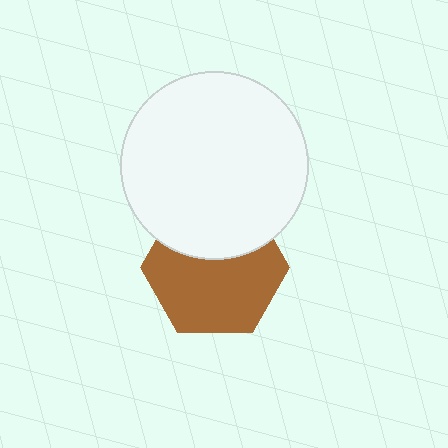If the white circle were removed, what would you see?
You would see the complete brown hexagon.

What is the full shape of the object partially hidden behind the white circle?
The partially hidden object is a brown hexagon.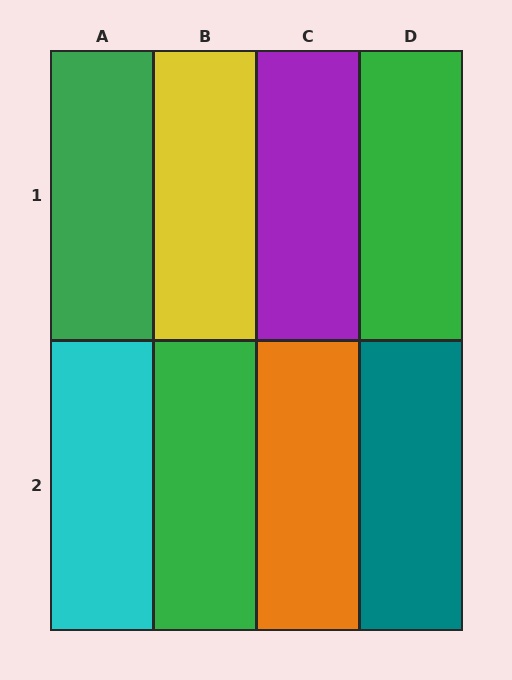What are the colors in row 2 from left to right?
Cyan, green, orange, teal.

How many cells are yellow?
1 cell is yellow.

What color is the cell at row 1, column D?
Green.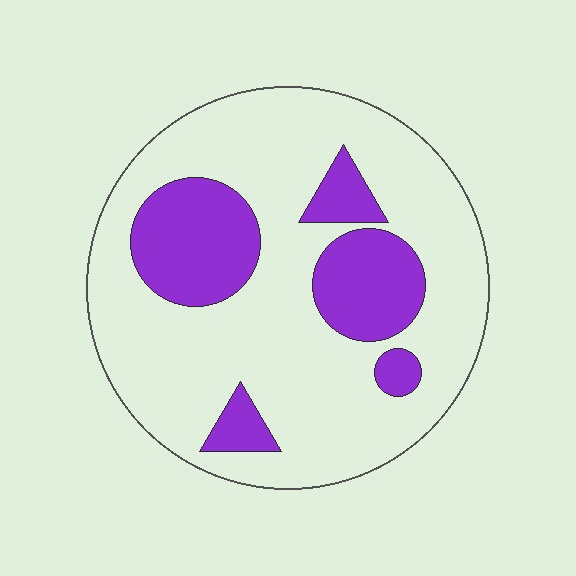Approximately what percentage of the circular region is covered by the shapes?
Approximately 25%.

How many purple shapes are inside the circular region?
5.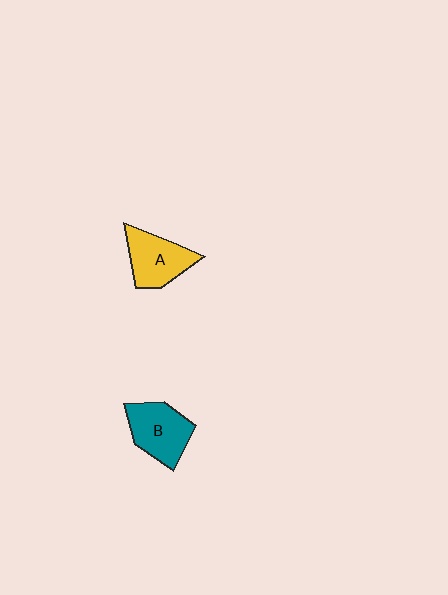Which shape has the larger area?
Shape B (teal).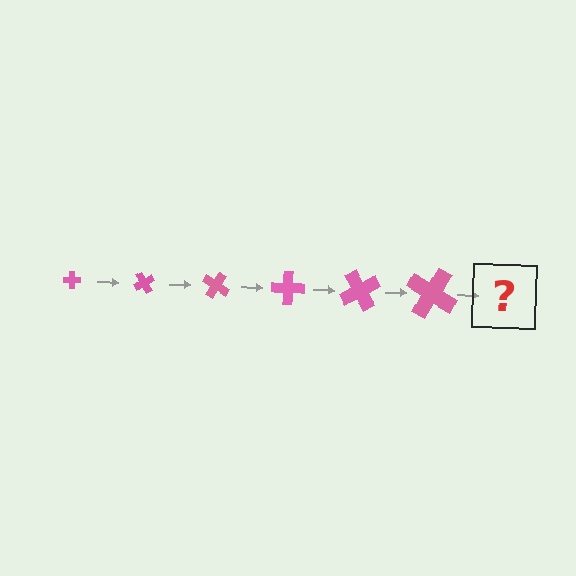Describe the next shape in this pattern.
It should be a cross, larger than the previous one and rotated 360 degrees from the start.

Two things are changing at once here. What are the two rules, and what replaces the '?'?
The two rules are that the cross grows larger each step and it rotates 60 degrees each step. The '?' should be a cross, larger than the previous one and rotated 360 degrees from the start.